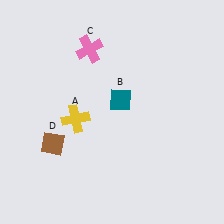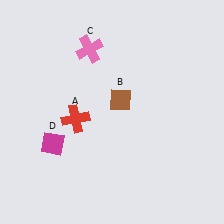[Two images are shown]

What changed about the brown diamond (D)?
In Image 1, D is brown. In Image 2, it changed to magenta.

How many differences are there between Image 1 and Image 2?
There are 3 differences between the two images.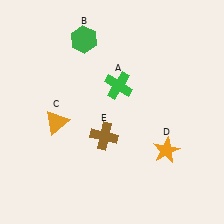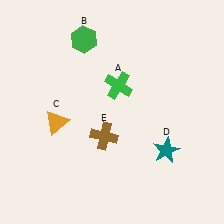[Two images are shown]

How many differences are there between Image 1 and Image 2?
There is 1 difference between the two images.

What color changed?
The star (D) changed from orange in Image 1 to teal in Image 2.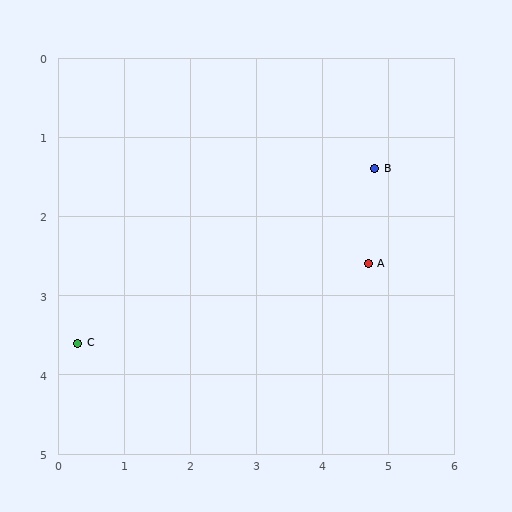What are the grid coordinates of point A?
Point A is at approximately (4.7, 2.6).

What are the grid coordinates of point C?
Point C is at approximately (0.3, 3.6).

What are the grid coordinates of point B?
Point B is at approximately (4.8, 1.4).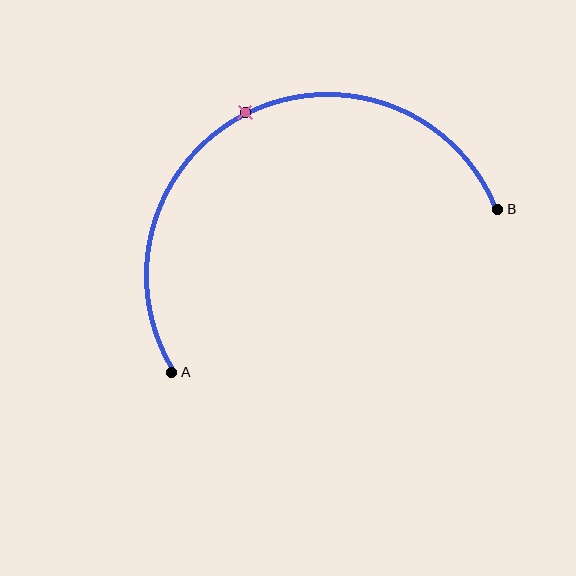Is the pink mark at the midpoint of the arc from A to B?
Yes. The pink mark lies on the arc at equal arc-length from both A and B — it is the arc midpoint.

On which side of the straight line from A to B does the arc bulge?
The arc bulges above the straight line connecting A and B.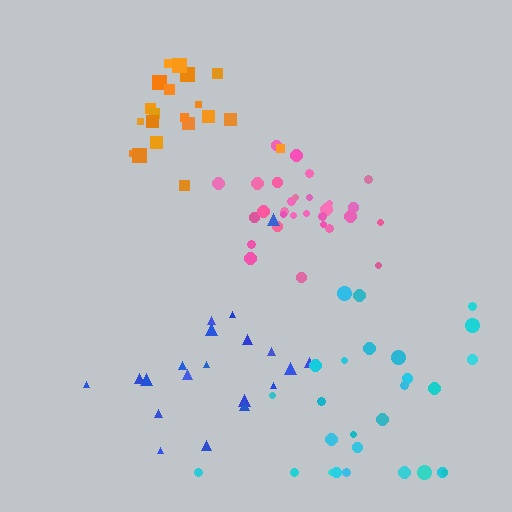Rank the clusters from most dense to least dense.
pink, orange, cyan, blue.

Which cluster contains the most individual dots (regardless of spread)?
Pink (29).